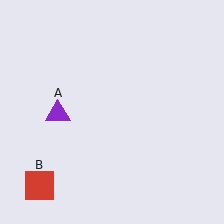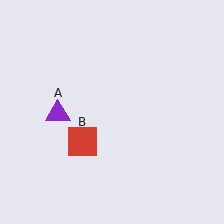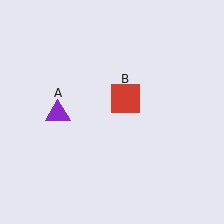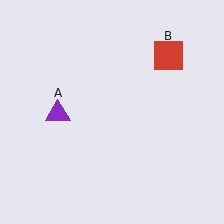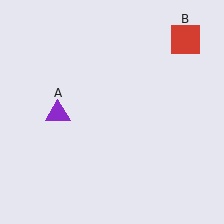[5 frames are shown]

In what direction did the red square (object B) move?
The red square (object B) moved up and to the right.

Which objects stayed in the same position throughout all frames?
Purple triangle (object A) remained stationary.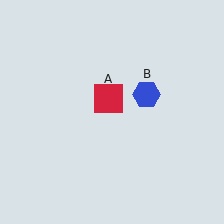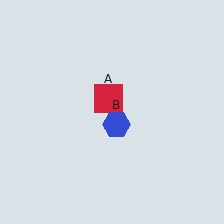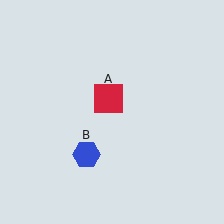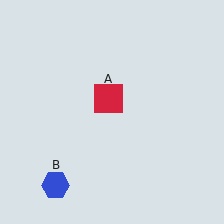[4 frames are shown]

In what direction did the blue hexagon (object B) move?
The blue hexagon (object B) moved down and to the left.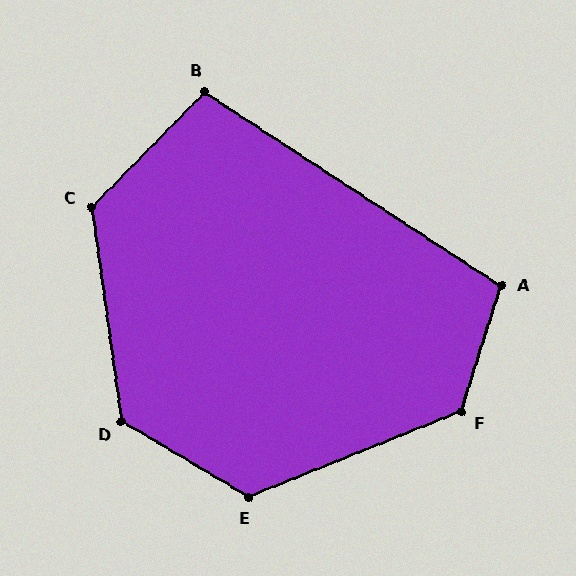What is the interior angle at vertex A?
Approximately 106 degrees (obtuse).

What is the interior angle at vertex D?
Approximately 129 degrees (obtuse).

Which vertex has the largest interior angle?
F, at approximately 129 degrees.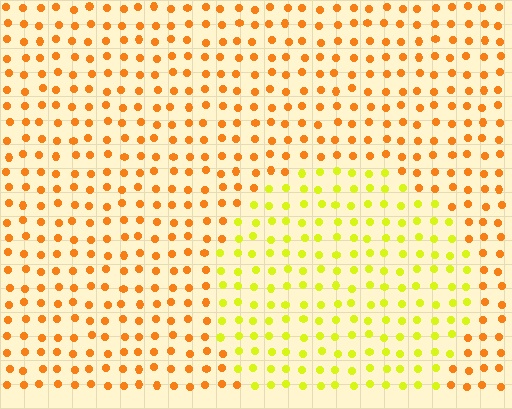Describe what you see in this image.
The image is filled with small orange elements in a uniform arrangement. A circle-shaped region is visible where the elements are tinted to a slightly different hue, forming a subtle color boundary.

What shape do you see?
I see a circle.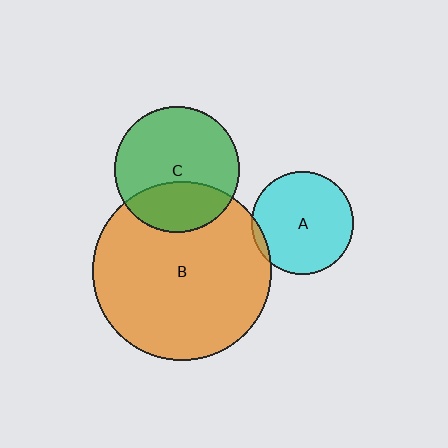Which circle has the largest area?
Circle B (orange).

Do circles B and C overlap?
Yes.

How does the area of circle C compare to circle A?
Approximately 1.5 times.